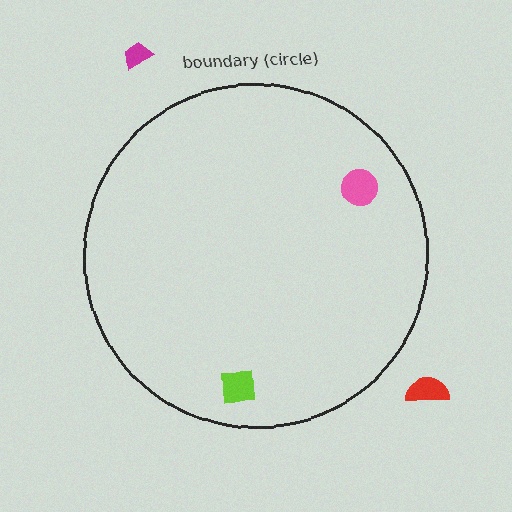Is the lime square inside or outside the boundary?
Inside.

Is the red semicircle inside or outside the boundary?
Outside.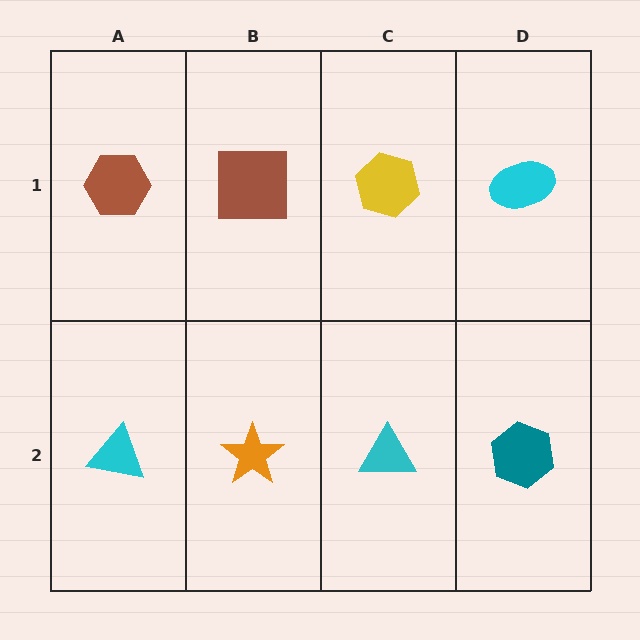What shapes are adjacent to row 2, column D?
A cyan ellipse (row 1, column D), a cyan triangle (row 2, column C).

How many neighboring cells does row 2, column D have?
2.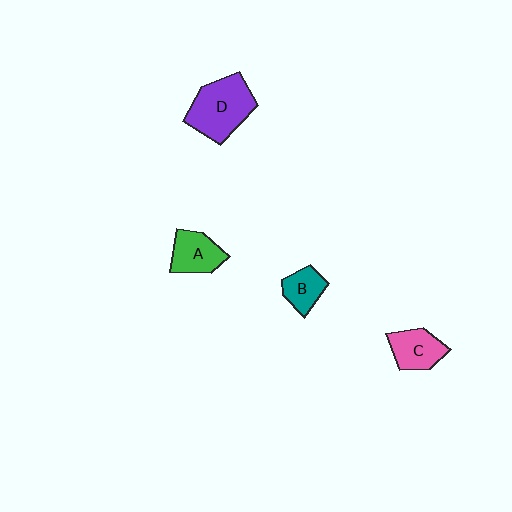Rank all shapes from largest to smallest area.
From largest to smallest: D (purple), C (pink), A (green), B (teal).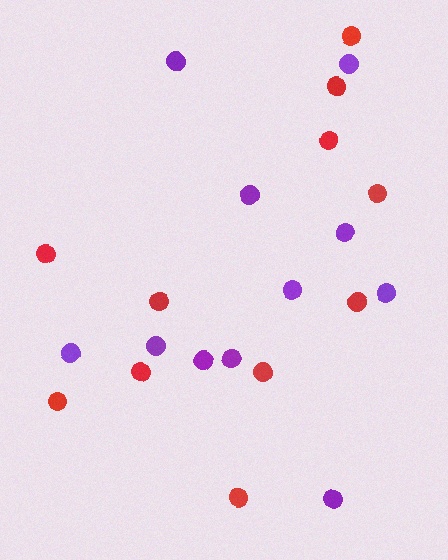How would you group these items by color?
There are 2 groups: one group of purple circles (11) and one group of red circles (11).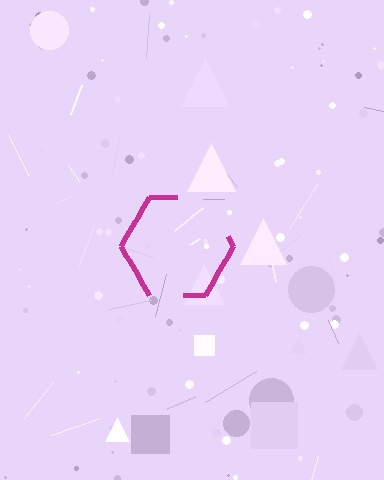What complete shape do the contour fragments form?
The contour fragments form a hexagon.